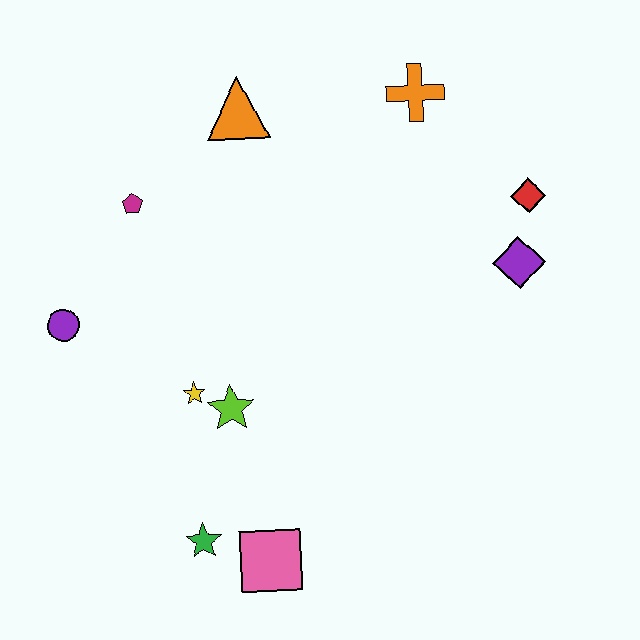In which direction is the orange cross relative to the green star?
The orange cross is above the green star.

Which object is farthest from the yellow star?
The red diamond is farthest from the yellow star.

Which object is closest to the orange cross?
The red diamond is closest to the orange cross.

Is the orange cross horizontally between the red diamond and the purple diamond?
No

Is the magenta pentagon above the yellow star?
Yes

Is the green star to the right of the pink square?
No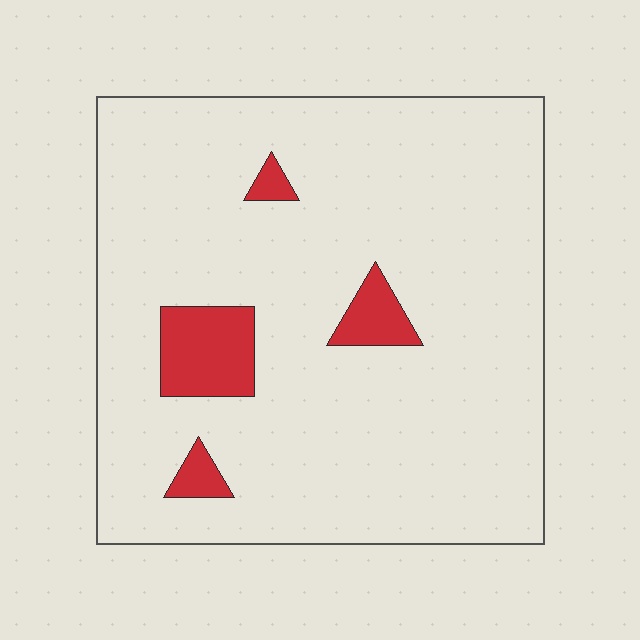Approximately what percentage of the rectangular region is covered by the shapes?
Approximately 10%.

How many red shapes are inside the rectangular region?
4.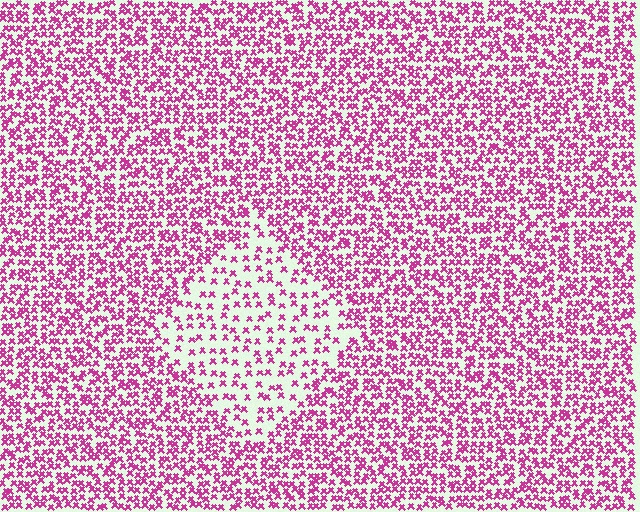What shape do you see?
I see a diamond.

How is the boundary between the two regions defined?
The boundary is defined by a change in element density (approximately 2.2x ratio). All elements are the same color, size, and shape.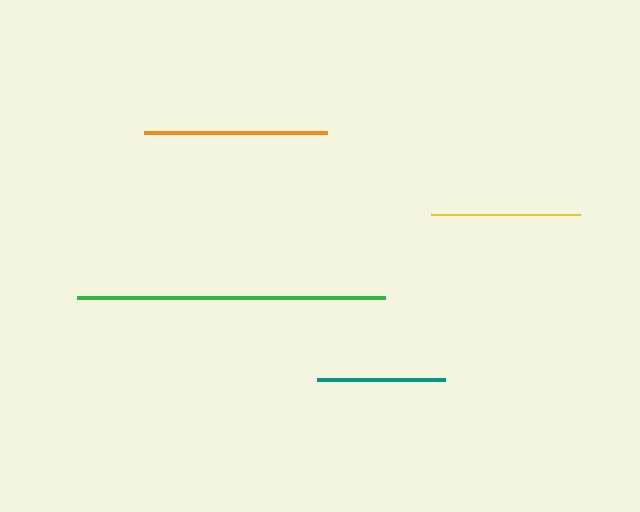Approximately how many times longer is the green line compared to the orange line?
The green line is approximately 1.7 times the length of the orange line.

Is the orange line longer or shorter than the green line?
The green line is longer than the orange line.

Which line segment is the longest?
The green line is the longest at approximately 308 pixels.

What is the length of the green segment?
The green segment is approximately 308 pixels long.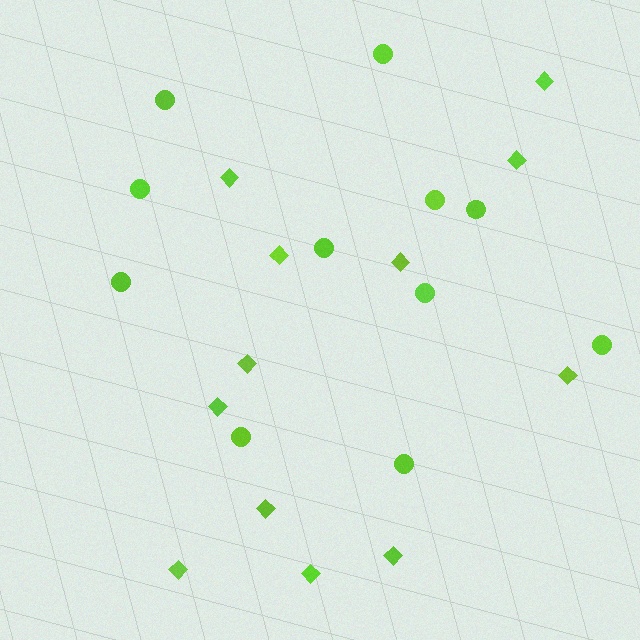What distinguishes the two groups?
There are 2 groups: one group of circles (11) and one group of diamonds (12).